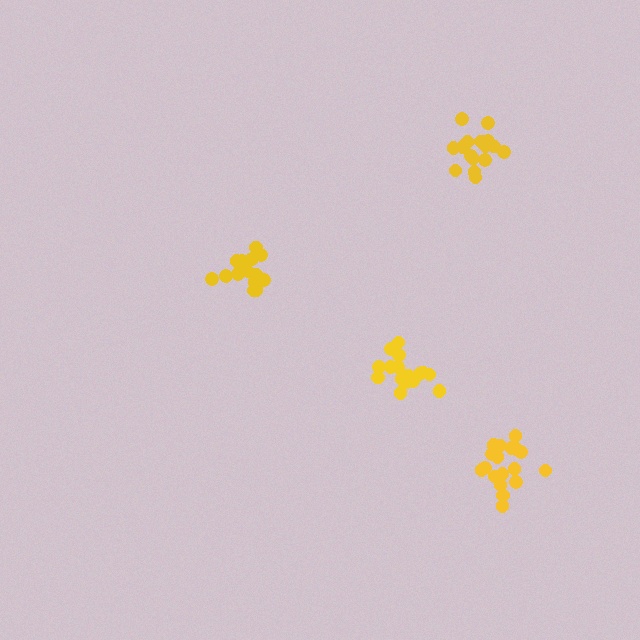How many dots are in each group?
Group 1: 16 dots, Group 2: 18 dots, Group 3: 16 dots, Group 4: 18 dots (68 total).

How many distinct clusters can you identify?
There are 4 distinct clusters.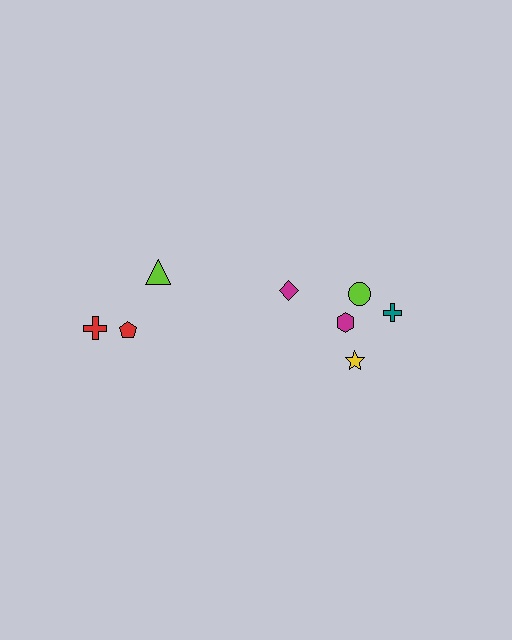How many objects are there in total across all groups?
There are 8 objects.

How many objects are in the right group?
There are 5 objects.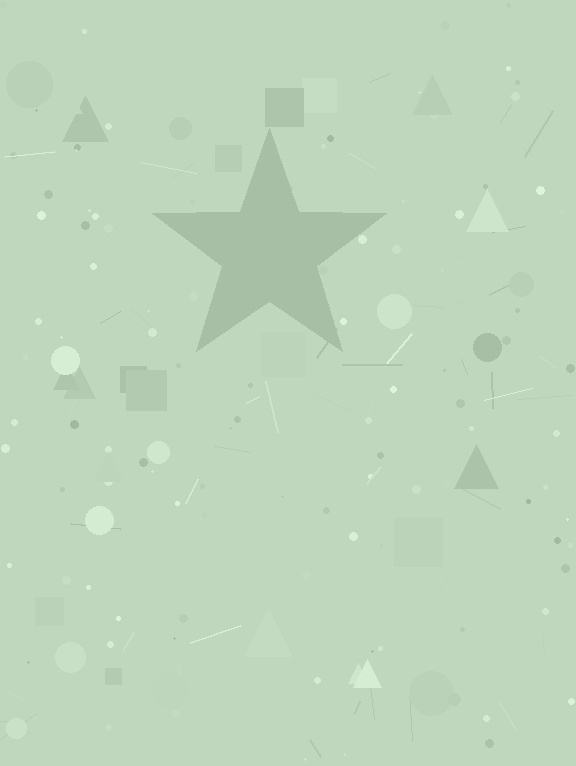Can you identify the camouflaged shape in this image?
The camouflaged shape is a star.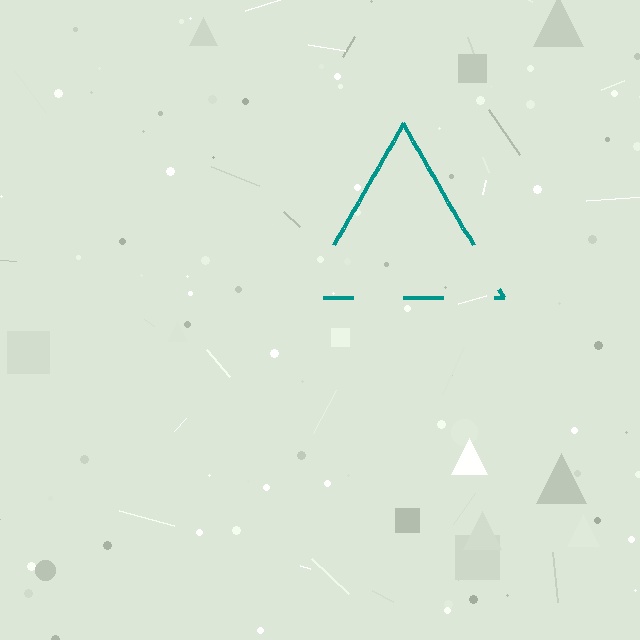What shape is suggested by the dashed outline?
The dashed outline suggests a triangle.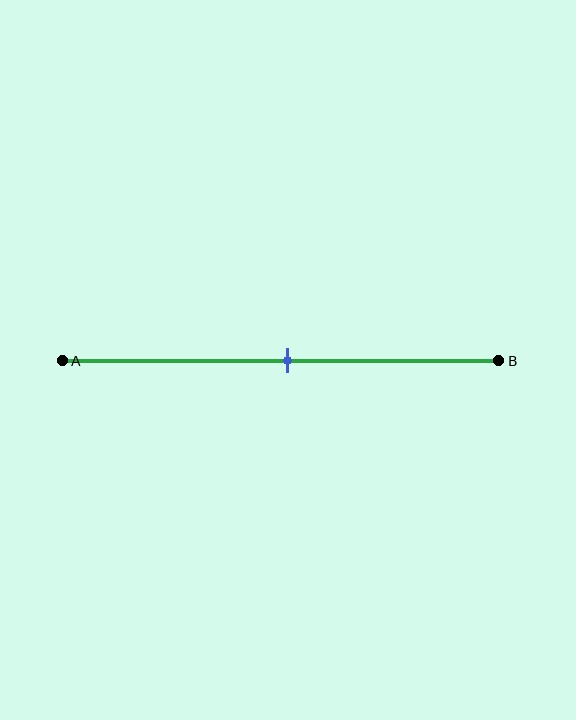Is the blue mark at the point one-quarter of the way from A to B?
No, the mark is at about 50% from A, not at the 25% one-quarter point.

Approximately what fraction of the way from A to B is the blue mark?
The blue mark is approximately 50% of the way from A to B.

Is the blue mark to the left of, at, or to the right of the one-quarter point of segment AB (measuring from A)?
The blue mark is to the right of the one-quarter point of segment AB.